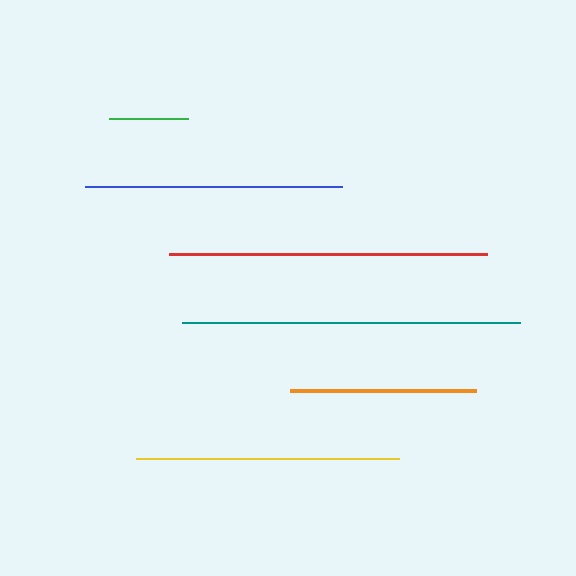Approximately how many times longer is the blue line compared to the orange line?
The blue line is approximately 1.4 times the length of the orange line.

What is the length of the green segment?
The green segment is approximately 79 pixels long.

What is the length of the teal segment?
The teal segment is approximately 338 pixels long.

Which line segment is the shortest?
The green line is the shortest at approximately 79 pixels.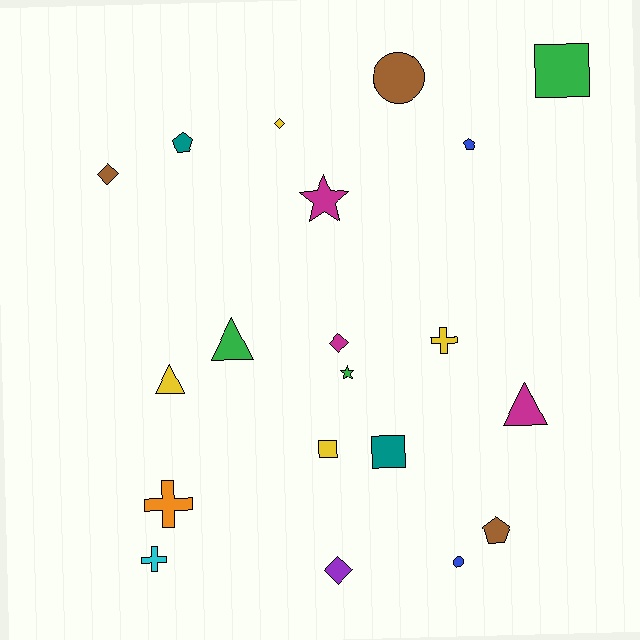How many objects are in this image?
There are 20 objects.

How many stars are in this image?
There are 2 stars.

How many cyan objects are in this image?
There is 1 cyan object.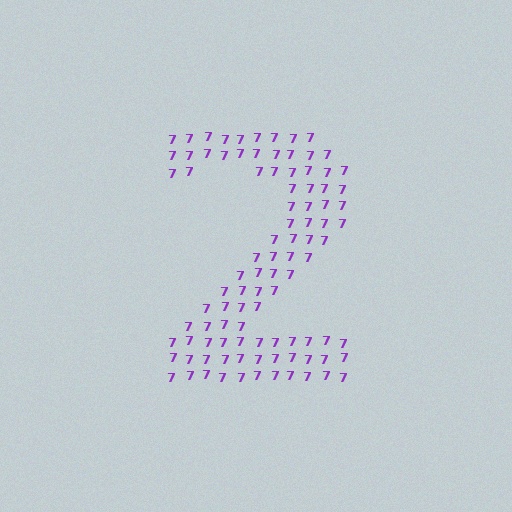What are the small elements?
The small elements are digit 7's.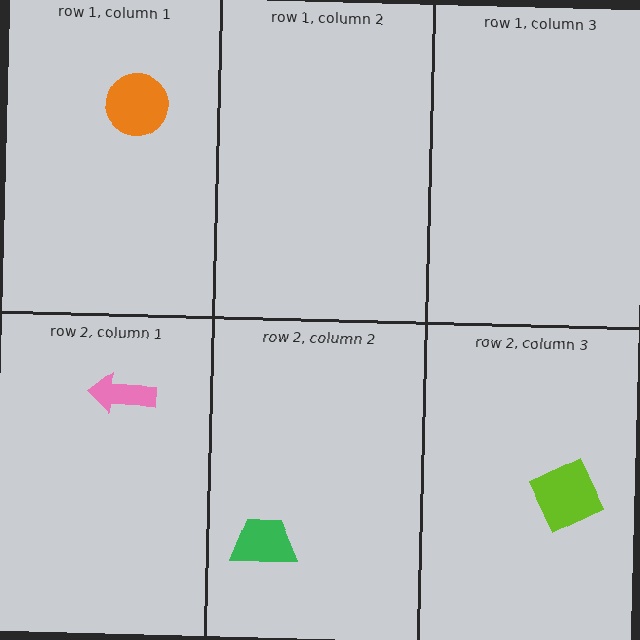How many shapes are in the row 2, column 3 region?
1.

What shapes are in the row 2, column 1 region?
The pink arrow.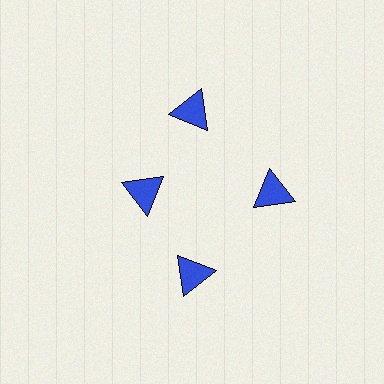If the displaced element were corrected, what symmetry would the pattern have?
It would have 4-fold rotational symmetry — the pattern would map onto itself every 90 degrees.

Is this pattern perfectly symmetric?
No. The 4 blue triangles are arranged in a ring, but one element near the 9 o'clock position is pulled inward toward the center, breaking the 4-fold rotational symmetry.